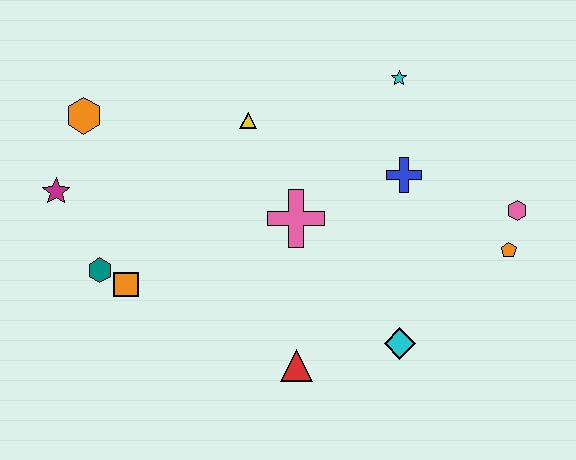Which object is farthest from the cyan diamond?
The orange hexagon is farthest from the cyan diamond.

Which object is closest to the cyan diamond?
The red triangle is closest to the cyan diamond.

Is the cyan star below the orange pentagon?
No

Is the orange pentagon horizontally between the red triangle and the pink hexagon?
Yes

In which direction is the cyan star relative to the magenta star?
The cyan star is to the right of the magenta star.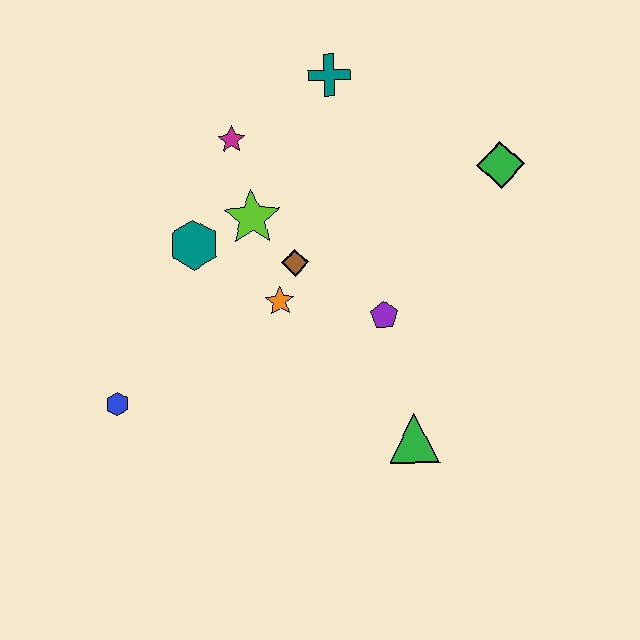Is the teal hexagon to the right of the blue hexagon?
Yes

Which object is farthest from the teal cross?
The blue hexagon is farthest from the teal cross.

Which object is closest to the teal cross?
The magenta star is closest to the teal cross.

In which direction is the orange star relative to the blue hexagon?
The orange star is to the right of the blue hexagon.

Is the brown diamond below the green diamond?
Yes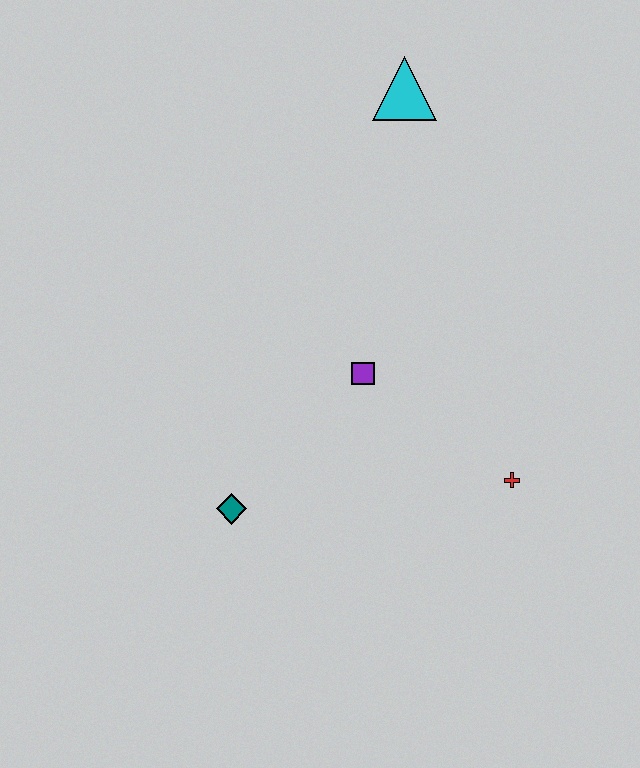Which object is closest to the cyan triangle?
The purple square is closest to the cyan triangle.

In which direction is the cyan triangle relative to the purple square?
The cyan triangle is above the purple square.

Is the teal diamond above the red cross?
No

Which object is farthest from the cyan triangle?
The teal diamond is farthest from the cyan triangle.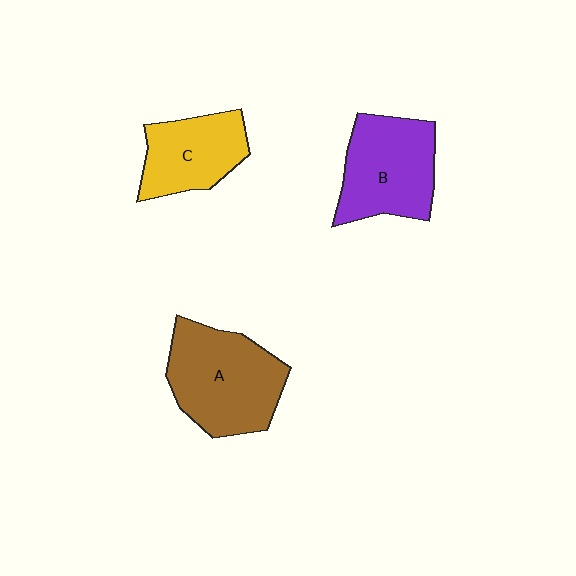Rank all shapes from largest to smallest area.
From largest to smallest: A (brown), B (purple), C (yellow).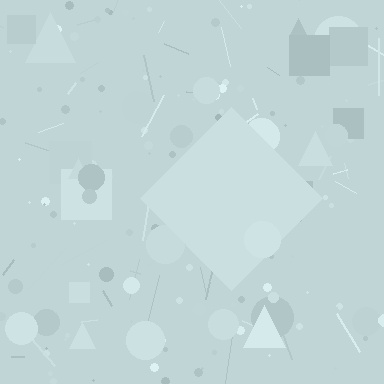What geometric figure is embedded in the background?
A diamond is embedded in the background.